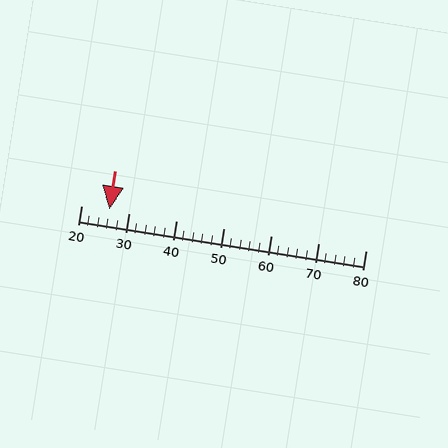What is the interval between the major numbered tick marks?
The major tick marks are spaced 10 units apart.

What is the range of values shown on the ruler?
The ruler shows values from 20 to 80.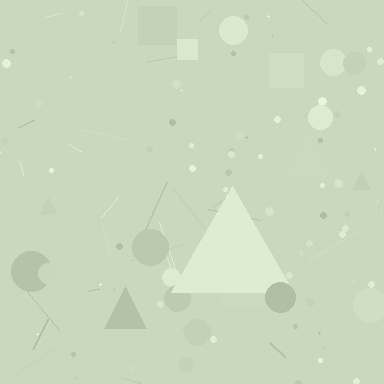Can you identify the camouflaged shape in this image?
The camouflaged shape is a triangle.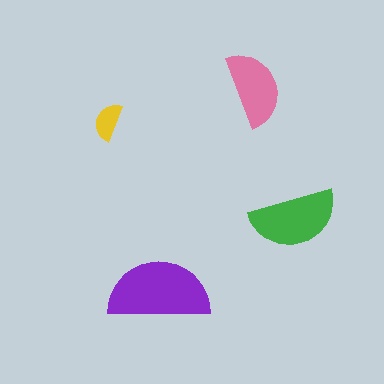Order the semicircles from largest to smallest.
the purple one, the green one, the pink one, the yellow one.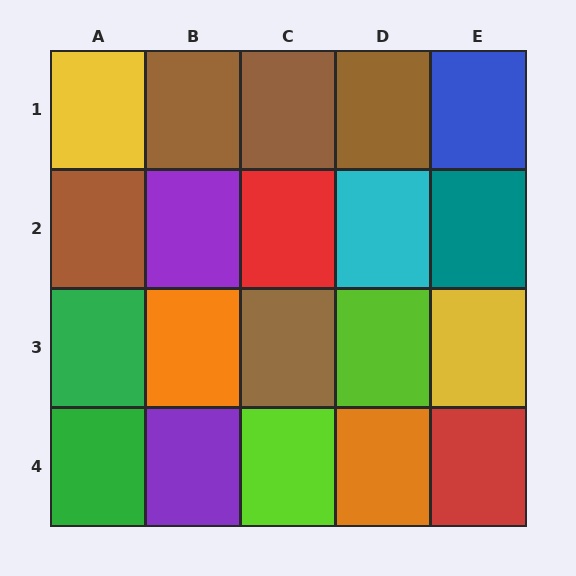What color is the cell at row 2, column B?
Purple.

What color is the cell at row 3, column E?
Yellow.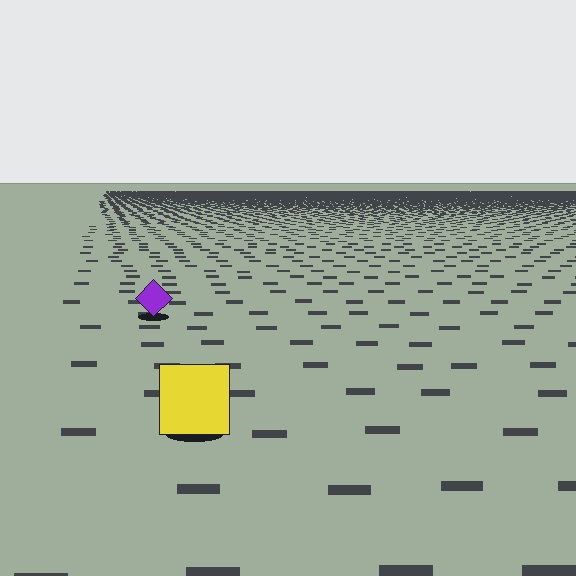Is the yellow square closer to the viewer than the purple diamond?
Yes. The yellow square is closer — you can tell from the texture gradient: the ground texture is coarser near it.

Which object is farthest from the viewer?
The purple diamond is farthest from the viewer. It appears smaller and the ground texture around it is denser.